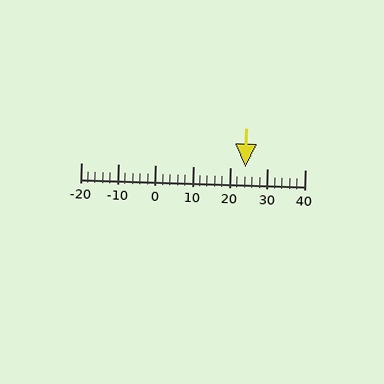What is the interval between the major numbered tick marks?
The major tick marks are spaced 10 units apart.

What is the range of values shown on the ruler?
The ruler shows values from -20 to 40.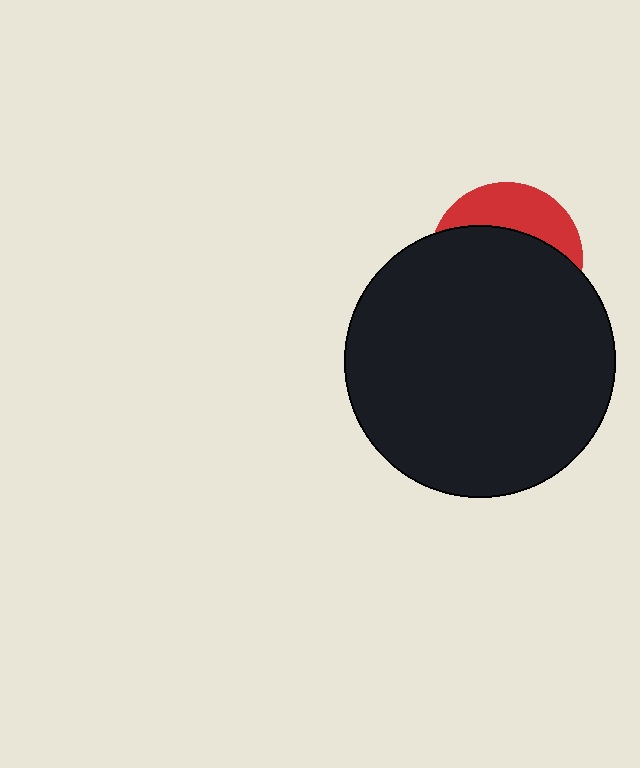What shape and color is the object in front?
The object in front is a black circle.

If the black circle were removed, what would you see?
You would see the complete red circle.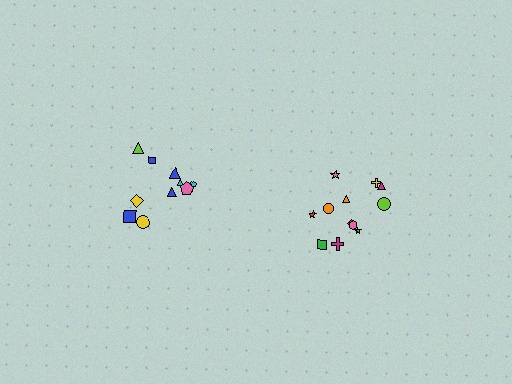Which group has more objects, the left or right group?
The right group.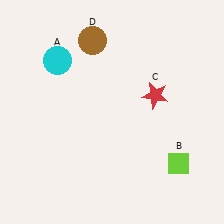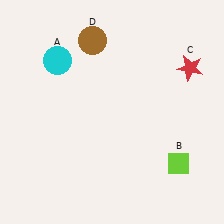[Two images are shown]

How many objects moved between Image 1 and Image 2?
1 object moved between the two images.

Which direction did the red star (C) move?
The red star (C) moved right.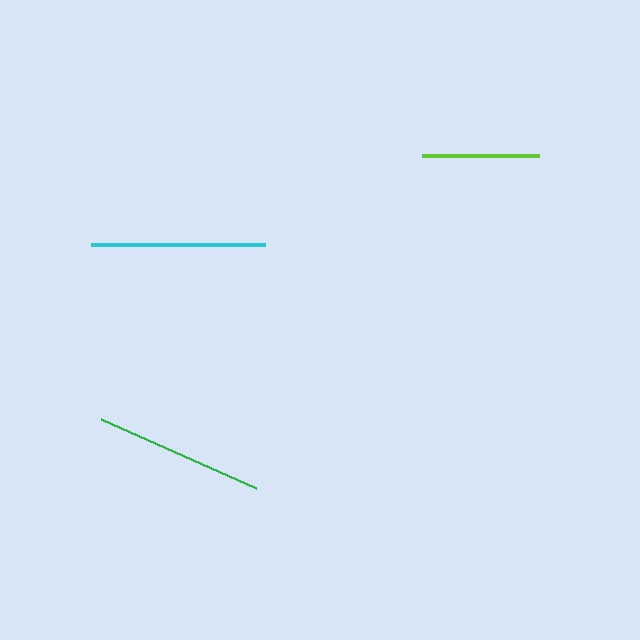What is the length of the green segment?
The green segment is approximately 170 pixels long.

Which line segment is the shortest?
The lime line is the shortest at approximately 116 pixels.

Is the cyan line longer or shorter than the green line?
The cyan line is longer than the green line.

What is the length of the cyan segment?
The cyan segment is approximately 173 pixels long.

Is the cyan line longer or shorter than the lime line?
The cyan line is longer than the lime line.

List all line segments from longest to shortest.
From longest to shortest: cyan, green, lime.